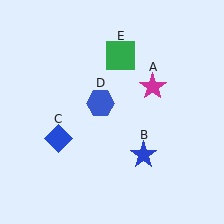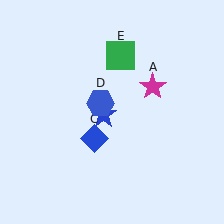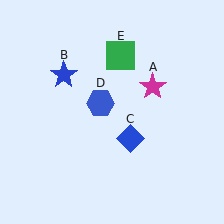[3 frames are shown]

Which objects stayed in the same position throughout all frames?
Magenta star (object A) and blue hexagon (object D) and green square (object E) remained stationary.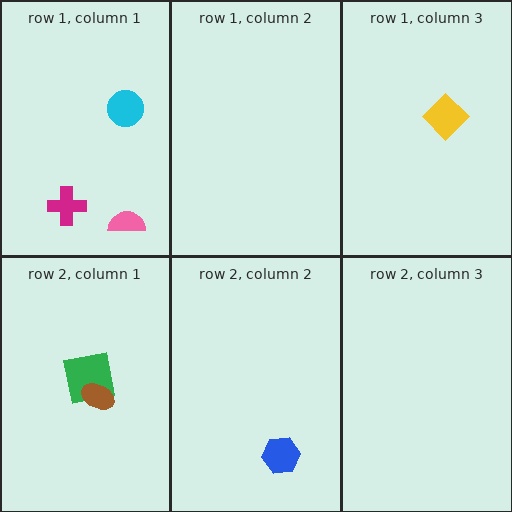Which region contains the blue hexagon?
The row 2, column 2 region.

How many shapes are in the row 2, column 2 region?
1.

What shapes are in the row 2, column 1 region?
The green square, the brown ellipse.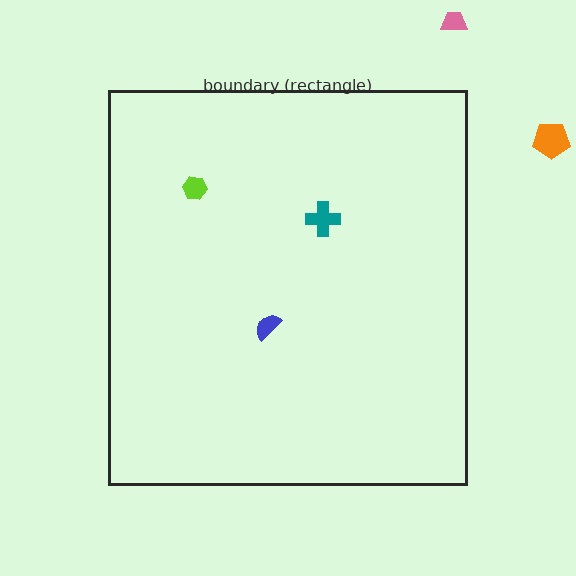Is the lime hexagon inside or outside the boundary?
Inside.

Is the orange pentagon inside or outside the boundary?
Outside.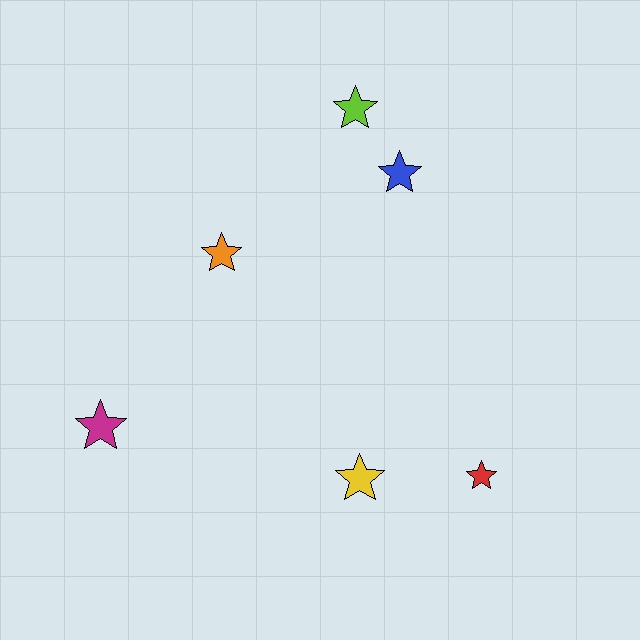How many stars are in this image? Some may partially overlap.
There are 6 stars.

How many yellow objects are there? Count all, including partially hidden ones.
There is 1 yellow object.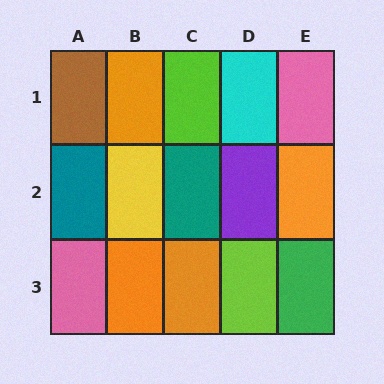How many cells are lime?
2 cells are lime.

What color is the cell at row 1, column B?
Orange.